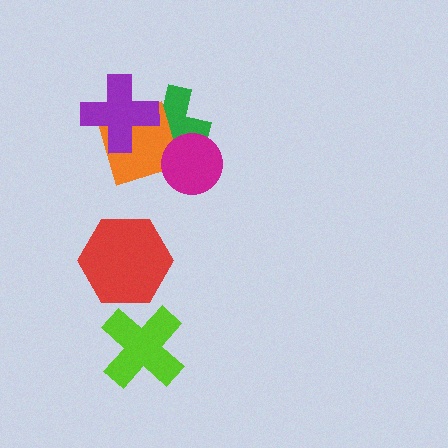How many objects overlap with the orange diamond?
3 objects overlap with the orange diamond.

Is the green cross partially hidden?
Yes, it is partially covered by another shape.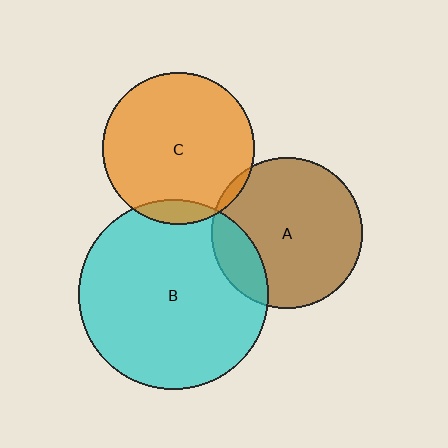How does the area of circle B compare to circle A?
Approximately 1.6 times.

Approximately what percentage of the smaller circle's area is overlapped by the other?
Approximately 20%.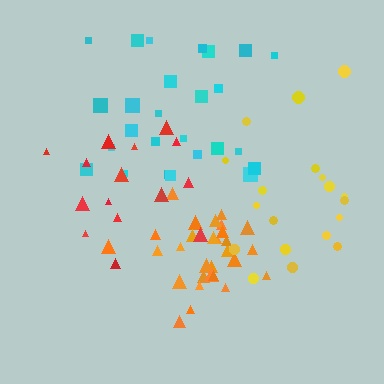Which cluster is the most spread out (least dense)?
Yellow.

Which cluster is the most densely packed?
Orange.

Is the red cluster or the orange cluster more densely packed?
Orange.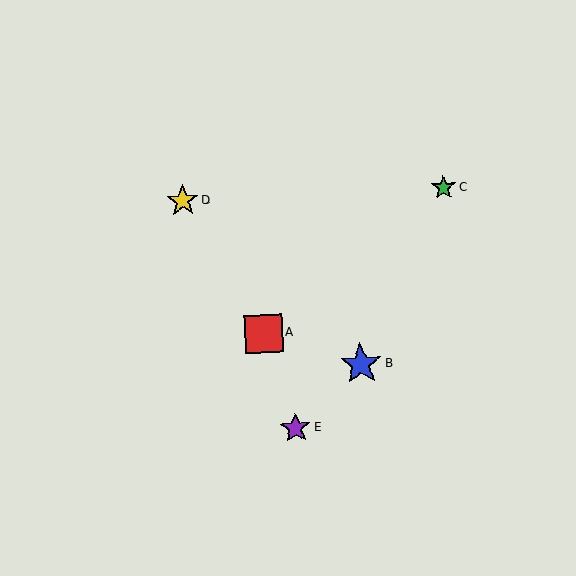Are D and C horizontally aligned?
Yes, both are at y≈201.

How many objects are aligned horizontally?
2 objects (C, D) are aligned horizontally.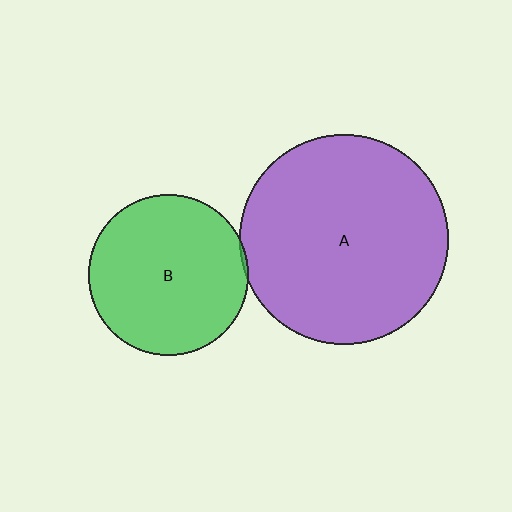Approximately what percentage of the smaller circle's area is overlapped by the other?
Approximately 5%.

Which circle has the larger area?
Circle A (purple).